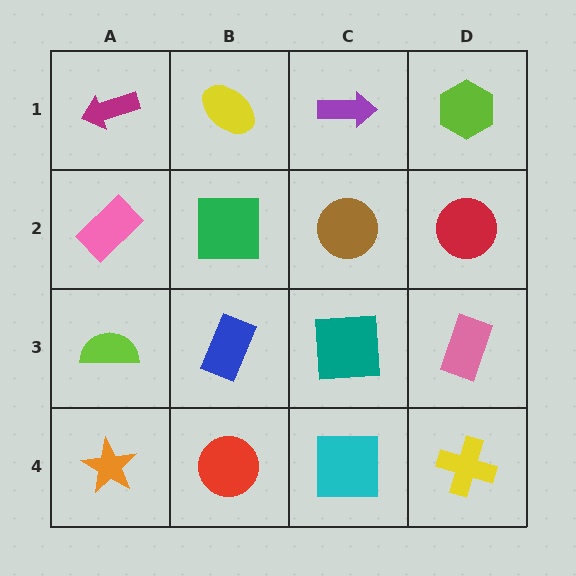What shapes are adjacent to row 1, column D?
A red circle (row 2, column D), a purple arrow (row 1, column C).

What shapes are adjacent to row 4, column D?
A pink rectangle (row 3, column D), a cyan square (row 4, column C).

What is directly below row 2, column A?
A lime semicircle.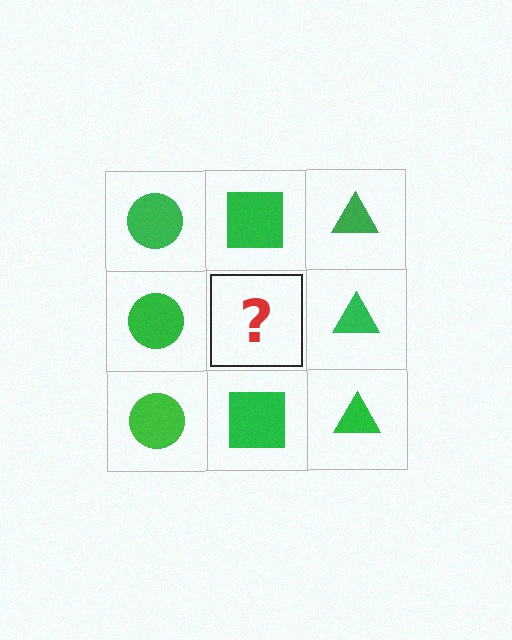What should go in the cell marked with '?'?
The missing cell should contain a green square.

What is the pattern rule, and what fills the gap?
The rule is that each column has a consistent shape. The gap should be filled with a green square.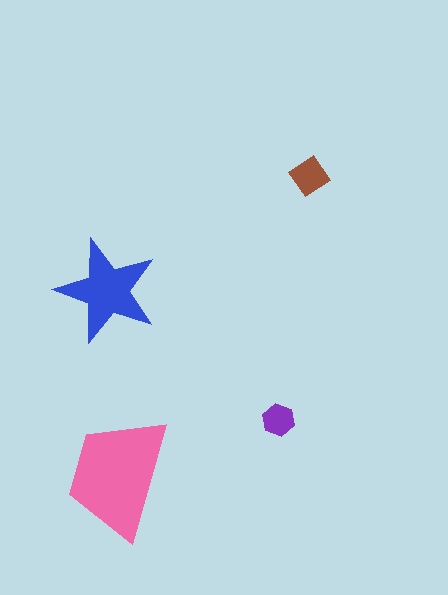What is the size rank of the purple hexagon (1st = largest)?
4th.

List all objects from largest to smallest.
The pink trapezoid, the blue star, the brown diamond, the purple hexagon.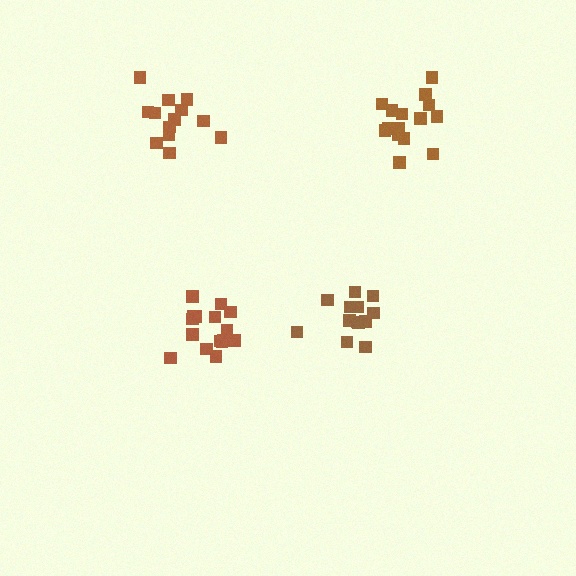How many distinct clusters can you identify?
There are 4 distinct clusters.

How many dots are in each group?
Group 1: 16 dots, Group 2: 13 dots, Group 3: 14 dots, Group 4: 15 dots (58 total).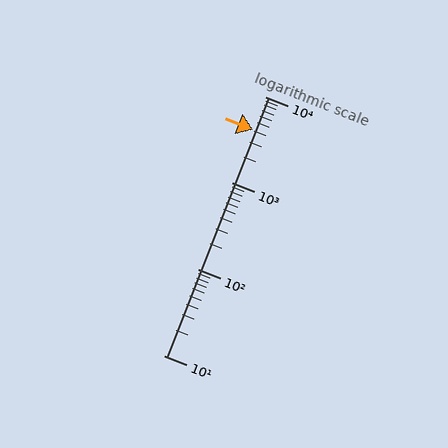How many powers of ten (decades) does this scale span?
The scale spans 3 decades, from 10 to 10000.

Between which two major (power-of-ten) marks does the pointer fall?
The pointer is between 1000 and 10000.